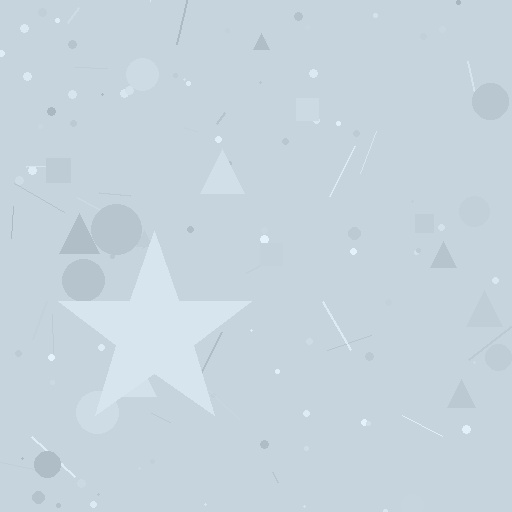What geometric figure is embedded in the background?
A star is embedded in the background.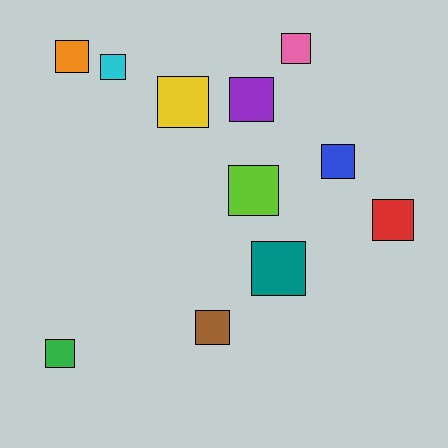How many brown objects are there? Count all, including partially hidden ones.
There is 1 brown object.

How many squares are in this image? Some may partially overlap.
There are 11 squares.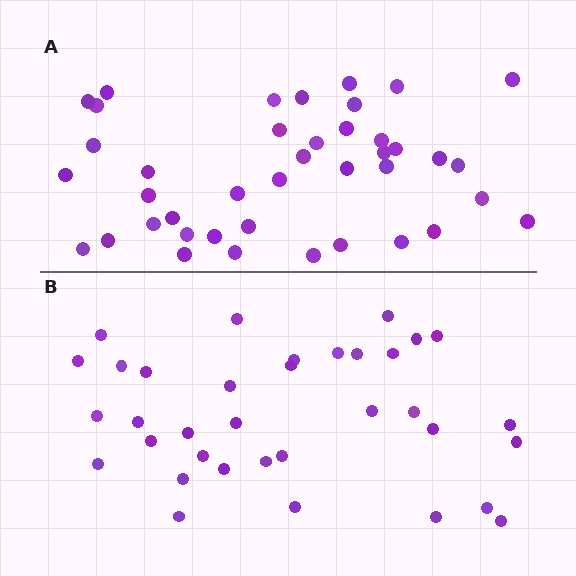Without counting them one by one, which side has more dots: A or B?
Region A (the top region) has more dots.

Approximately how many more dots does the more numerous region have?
Region A has about 6 more dots than region B.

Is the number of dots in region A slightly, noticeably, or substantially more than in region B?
Region A has only slightly more — the two regions are fairly close. The ratio is roughly 1.2 to 1.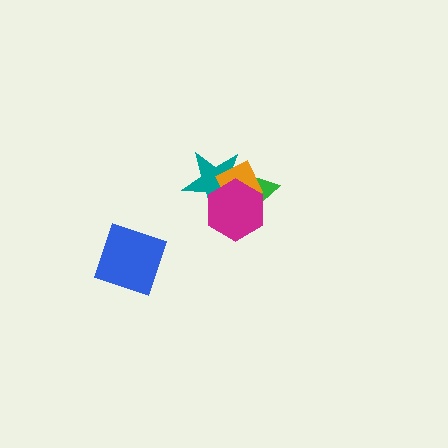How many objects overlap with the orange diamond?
3 objects overlap with the orange diamond.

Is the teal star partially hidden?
Yes, it is partially covered by another shape.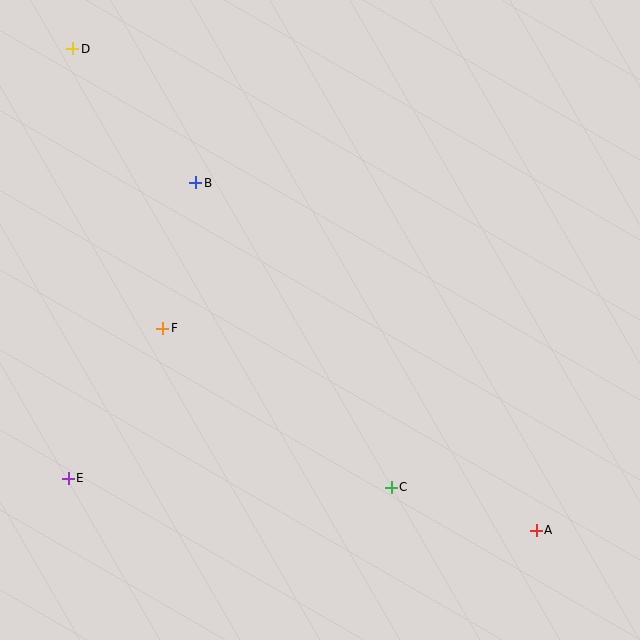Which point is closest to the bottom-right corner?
Point A is closest to the bottom-right corner.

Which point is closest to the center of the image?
Point F at (163, 328) is closest to the center.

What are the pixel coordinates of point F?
Point F is at (163, 328).